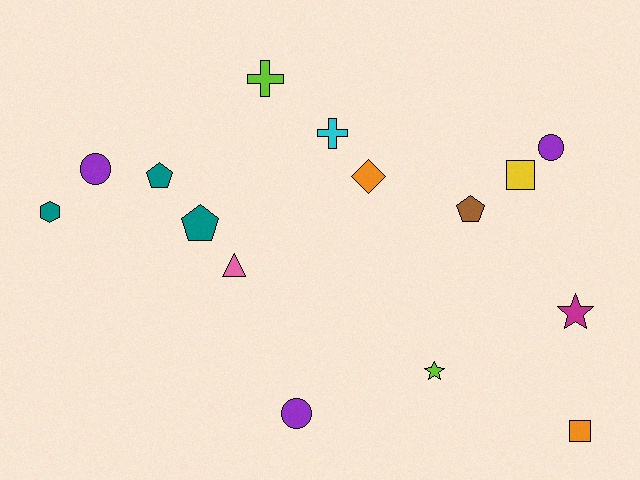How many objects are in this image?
There are 15 objects.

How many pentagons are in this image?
There are 3 pentagons.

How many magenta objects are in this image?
There is 1 magenta object.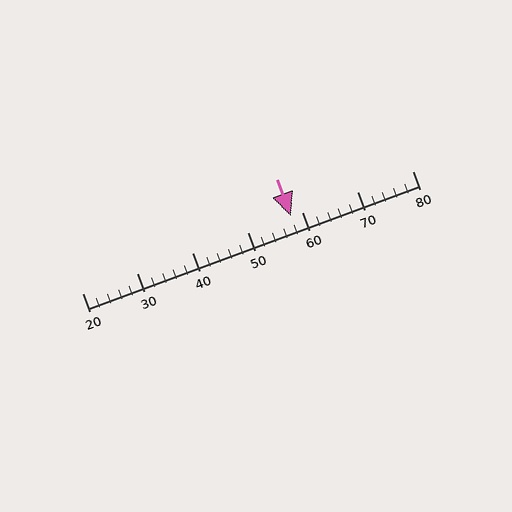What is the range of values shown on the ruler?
The ruler shows values from 20 to 80.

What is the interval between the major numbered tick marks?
The major tick marks are spaced 10 units apart.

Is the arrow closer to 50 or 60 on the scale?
The arrow is closer to 60.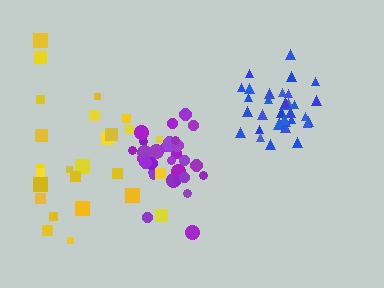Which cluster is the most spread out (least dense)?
Yellow.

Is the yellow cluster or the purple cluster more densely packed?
Purple.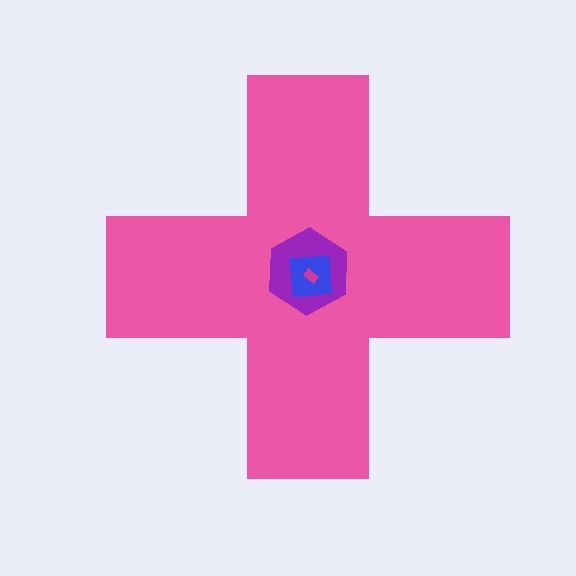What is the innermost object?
The magenta rectangle.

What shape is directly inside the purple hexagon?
The blue square.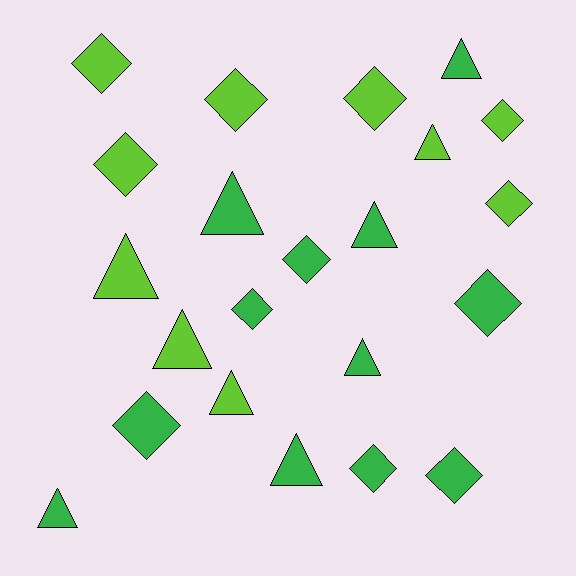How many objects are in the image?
There are 22 objects.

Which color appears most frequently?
Green, with 12 objects.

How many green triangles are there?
There are 6 green triangles.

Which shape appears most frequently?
Diamond, with 12 objects.